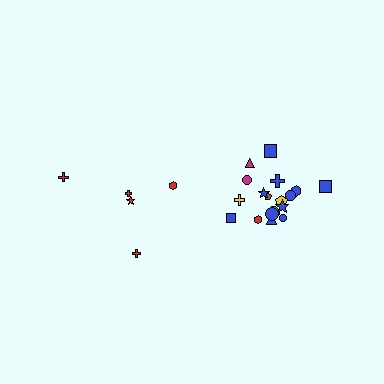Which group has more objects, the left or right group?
The right group.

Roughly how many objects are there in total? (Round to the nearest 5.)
Roughly 25 objects in total.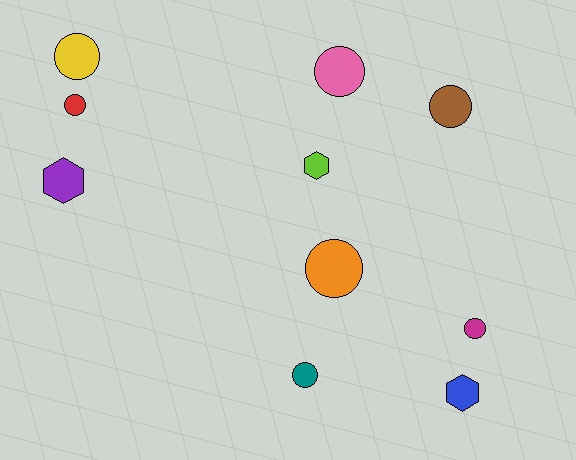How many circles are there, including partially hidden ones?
There are 7 circles.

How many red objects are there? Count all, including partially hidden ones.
There is 1 red object.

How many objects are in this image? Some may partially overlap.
There are 10 objects.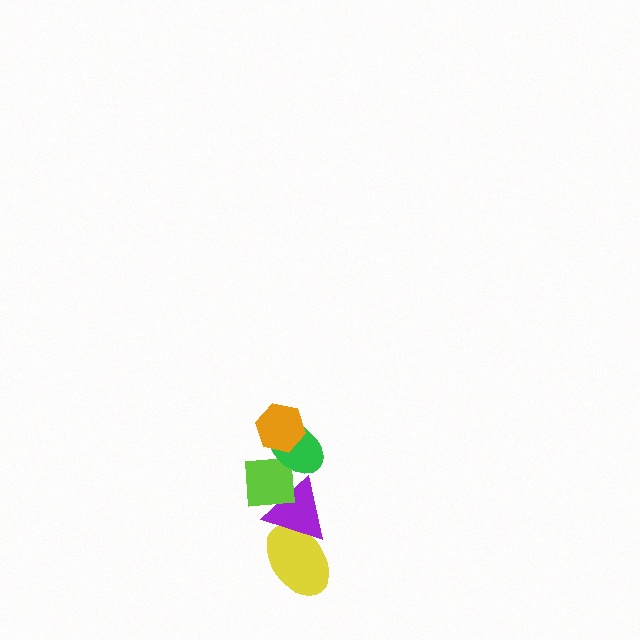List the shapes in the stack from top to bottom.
From top to bottom: the orange hexagon, the green ellipse, the lime square, the purple triangle, the yellow ellipse.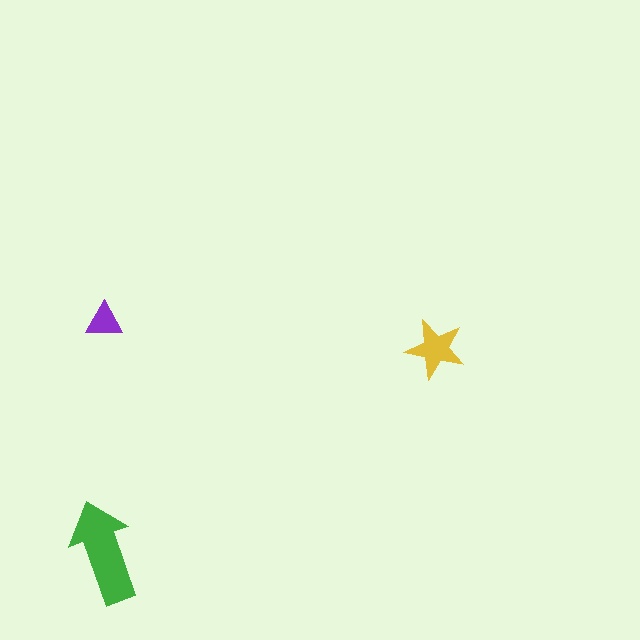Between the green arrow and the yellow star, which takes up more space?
The green arrow.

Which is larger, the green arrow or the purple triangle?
The green arrow.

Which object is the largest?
The green arrow.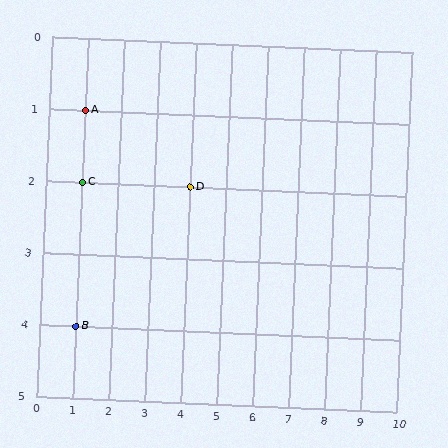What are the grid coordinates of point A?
Point A is at grid coordinates (1, 1).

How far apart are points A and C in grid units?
Points A and C are 1 row apart.